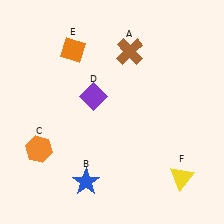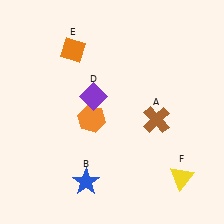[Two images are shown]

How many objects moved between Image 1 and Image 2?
2 objects moved between the two images.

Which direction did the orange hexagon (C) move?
The orange hexagon (C) moved right.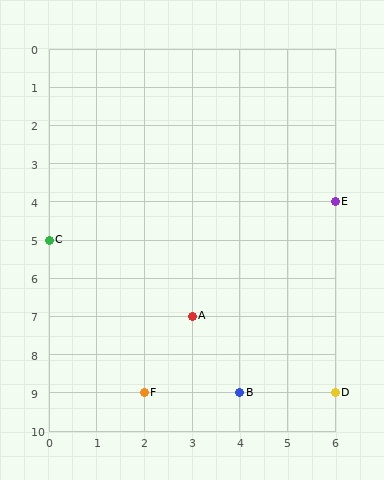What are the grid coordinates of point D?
Point D is at grid coordinates (6, 9).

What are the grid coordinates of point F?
Point F is at grid coordinates (2, 9).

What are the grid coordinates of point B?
Point B is at grid coordinates (4, 9).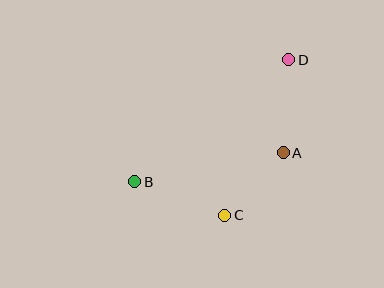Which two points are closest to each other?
Points A and C are closest to each other.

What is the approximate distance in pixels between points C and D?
The distance between C and D is approximately 168 pixels.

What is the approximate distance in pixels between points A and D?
The distance between A and D is approximately 93 pixels.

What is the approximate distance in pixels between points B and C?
The distance between B and C is approximately 96 pixels.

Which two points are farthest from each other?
Points B and D are farthest from each other.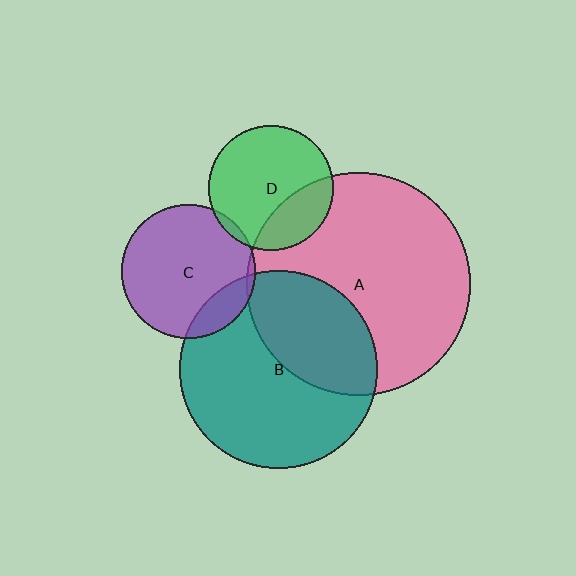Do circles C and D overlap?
Yes.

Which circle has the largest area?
Circle A (pink).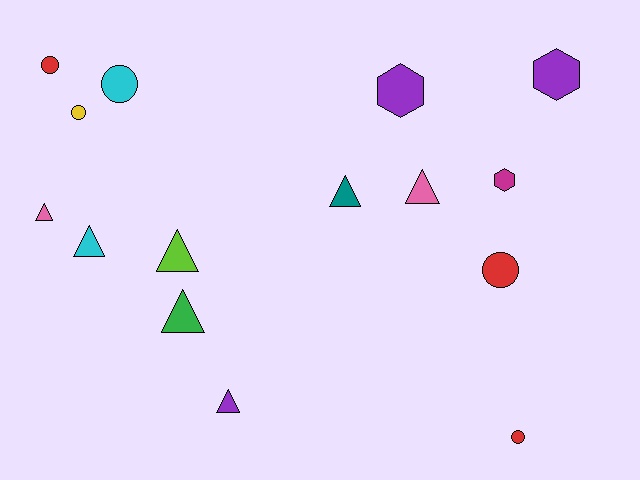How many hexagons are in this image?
There are 3 hexagons.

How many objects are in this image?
There are 15 objects.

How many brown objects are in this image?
There are no brown objects.